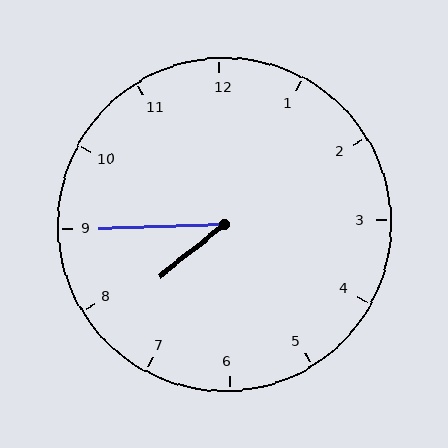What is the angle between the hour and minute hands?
Approximately 38 degrees.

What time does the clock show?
7:45.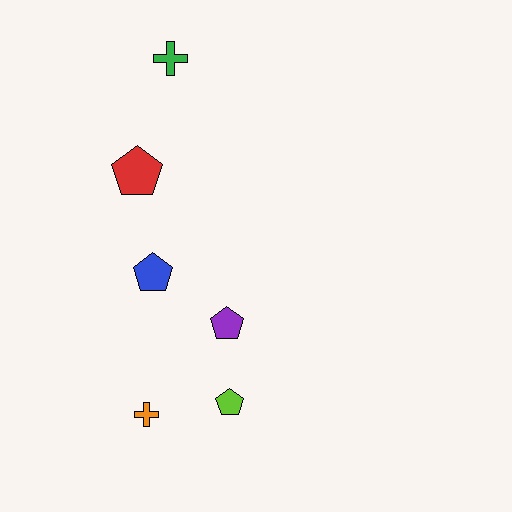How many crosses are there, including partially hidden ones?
There are 2 crosses.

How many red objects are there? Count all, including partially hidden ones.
There is 1 red object.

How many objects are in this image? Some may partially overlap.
There are 6 objects.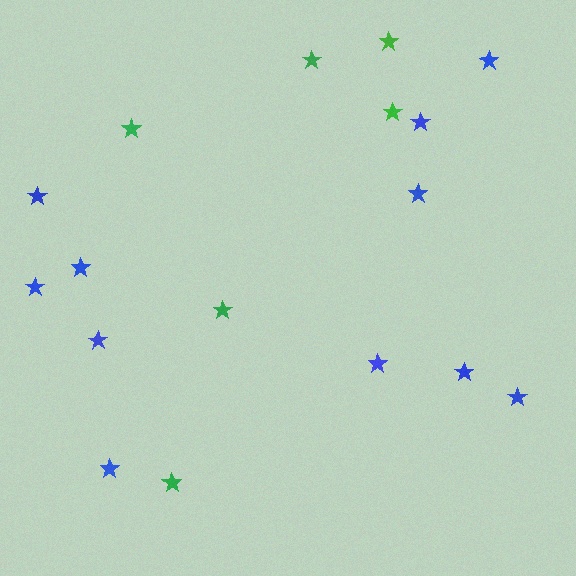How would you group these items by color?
There are 2 groups: one group of green stars (6) and one group of blue stars (11).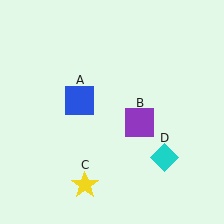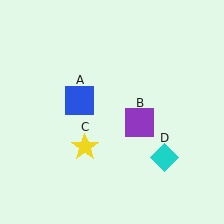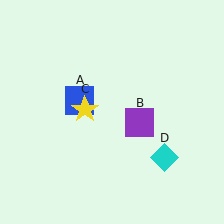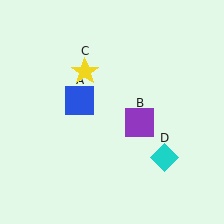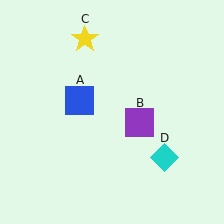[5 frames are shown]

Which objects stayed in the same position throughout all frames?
Blue square (object A) and purple square (object B) and cyan diamond (object D) remained stationary.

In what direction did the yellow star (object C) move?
The yellow star (object C) moved up.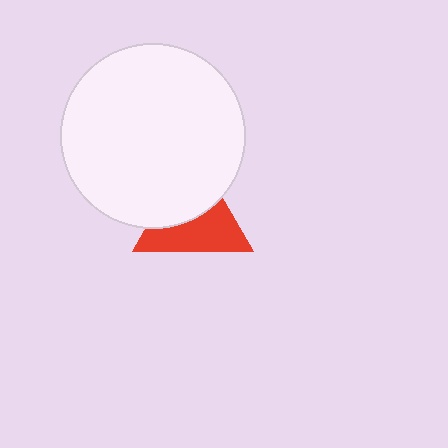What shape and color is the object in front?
The object in front is a white circle.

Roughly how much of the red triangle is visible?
About half of it is visible (roughly 53%).